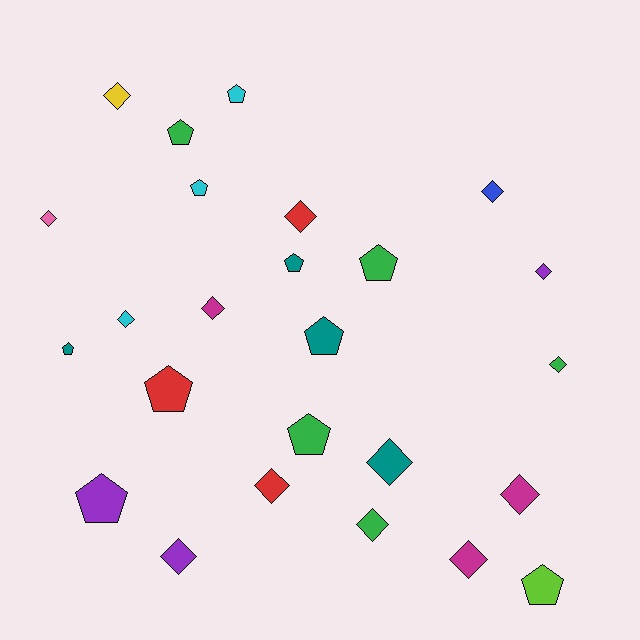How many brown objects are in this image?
There are no brown objects.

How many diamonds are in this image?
There are 14 diamonds.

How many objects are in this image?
There are 25 objects.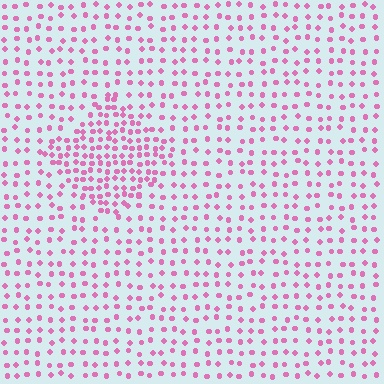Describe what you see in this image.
The image contains small pink elements arranged at two different densities. A diamond-shaped region is visible where the elements are more densely packed than the surrounding area.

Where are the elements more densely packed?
The elements are more densely packed inside the diamond boundary.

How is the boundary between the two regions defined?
The boundary is defined by a change in element density (approximately 2.0x ratio). All elements are the same color, size, and shape.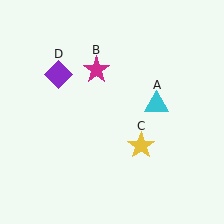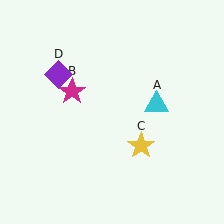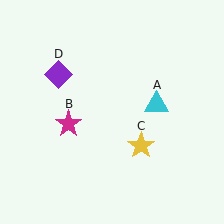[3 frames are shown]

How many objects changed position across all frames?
1 object changed position: magenta star (object B).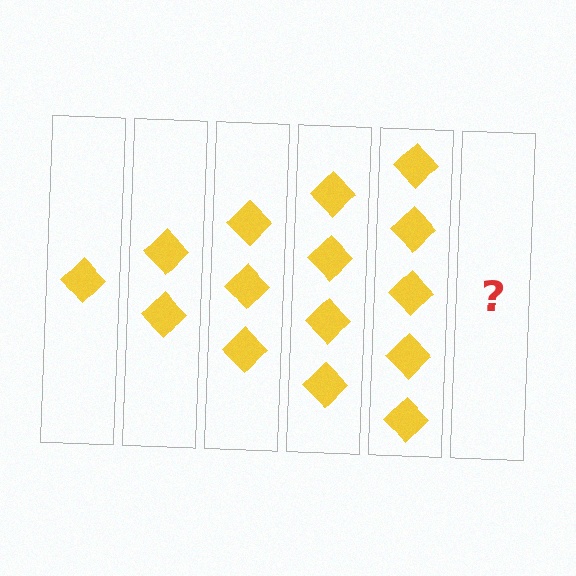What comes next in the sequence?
The next element should be 6 diamonds.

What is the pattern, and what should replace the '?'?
The pattern is that each step adds one more diamond. The '?' should be 6 diamonds.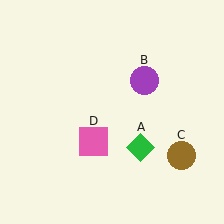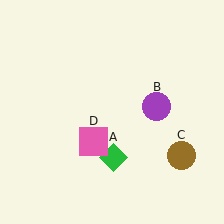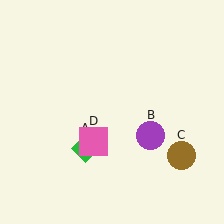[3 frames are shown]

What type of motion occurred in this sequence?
The green diamond (object A), purple circle (object B) rotated clockwise around the center of the scene.